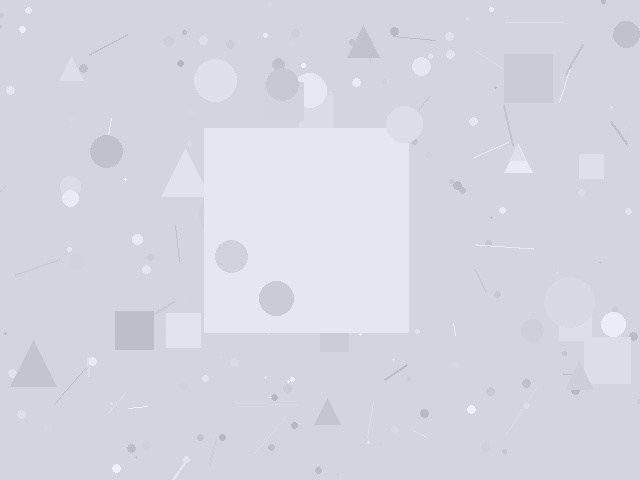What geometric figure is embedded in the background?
A square is embedded in the background.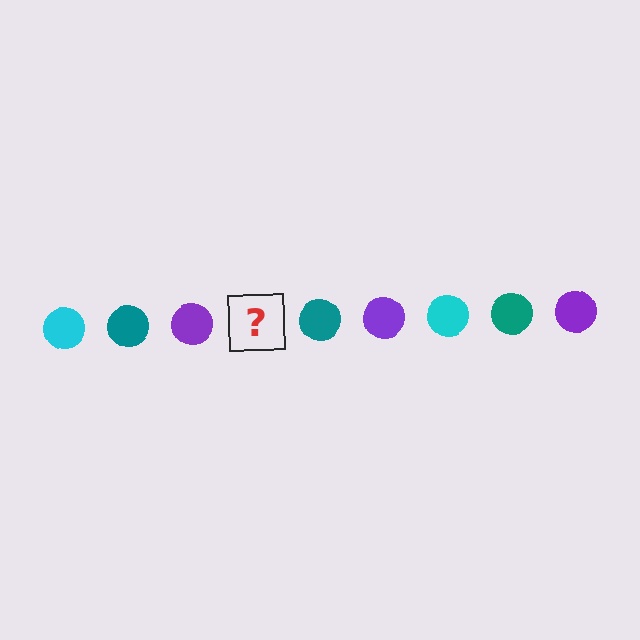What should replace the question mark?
The question mark should be replaced with a cyan circle.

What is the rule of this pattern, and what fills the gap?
The rule is that the pattern cycles through cyan, teal, purple circles. The gap should be filled with a cyan circle.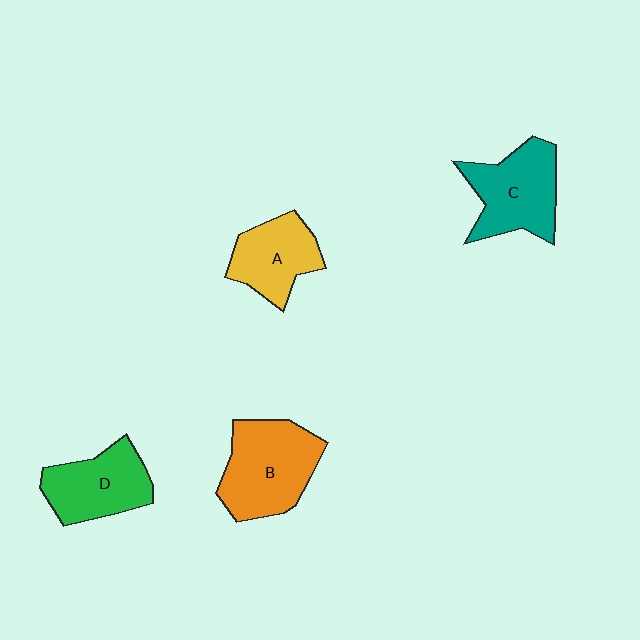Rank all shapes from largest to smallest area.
From largest to smallest: B (orange), C (teal), D (green), A (yellow).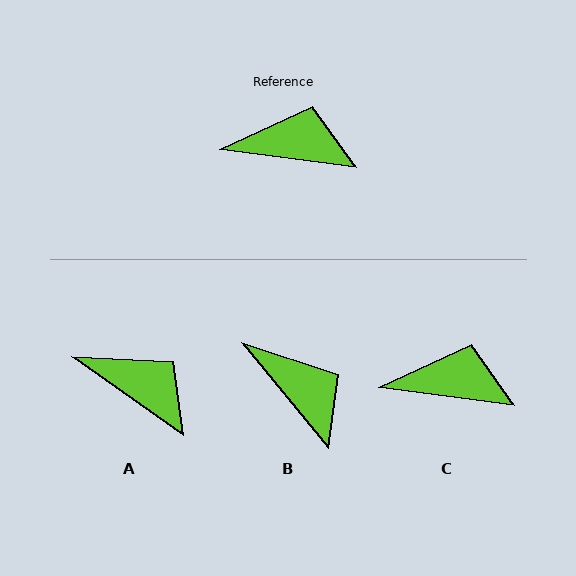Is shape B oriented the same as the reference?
No, it is off by about 43 degrees.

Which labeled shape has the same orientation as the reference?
C.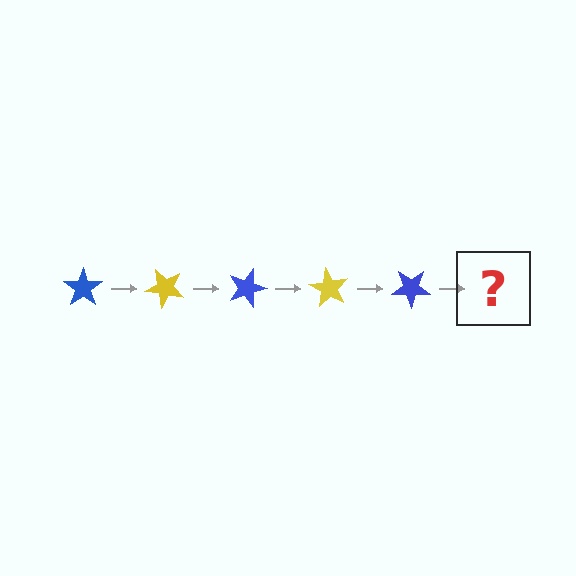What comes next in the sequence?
The next element should be a yellow star, rotated 225 degrees from the start.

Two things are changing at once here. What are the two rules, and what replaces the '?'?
The two rules are that it rotates 45 degrees each step and the color cycles through blue and yellow. The '?' should be a yellow star, rotated 225 degrees from the start.